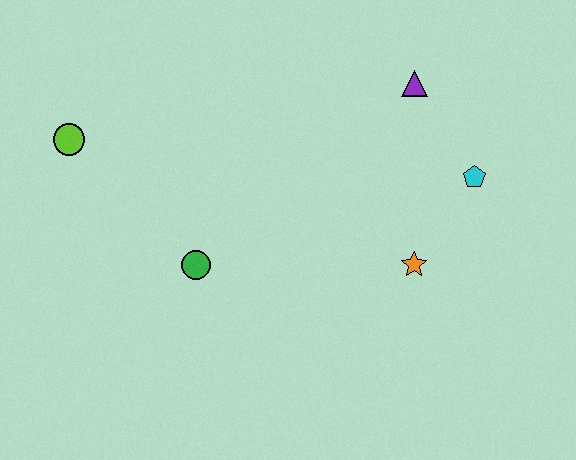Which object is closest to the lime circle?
The green circle is closest to the lime circle.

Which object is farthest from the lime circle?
The cyan pentagon is farthest from the lime circle.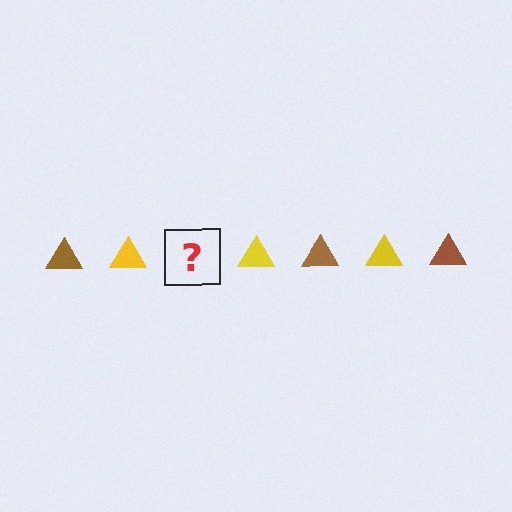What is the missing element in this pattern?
The missing element is a brown triangle.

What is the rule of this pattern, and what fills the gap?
The rule is that the pattern cycles through brown, yellow triangles. The gap should be filled with a brown triangle.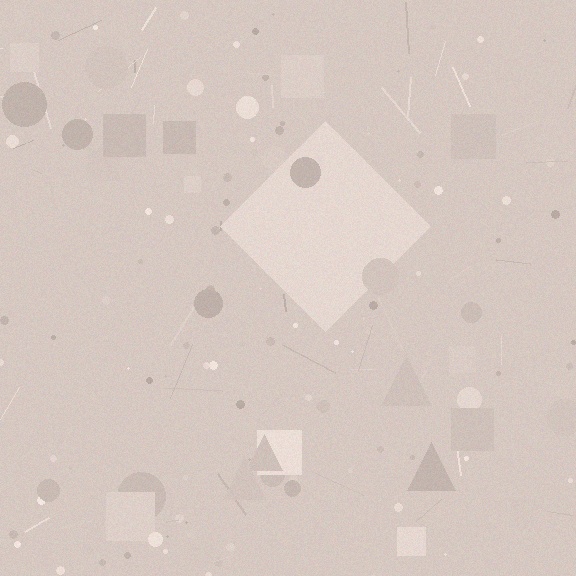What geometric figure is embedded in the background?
A diamond is embedded in the background.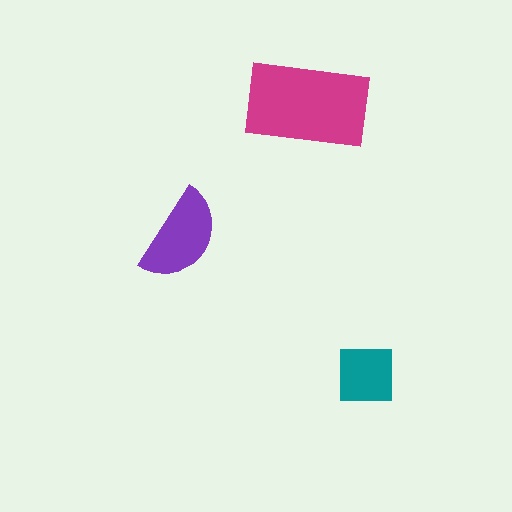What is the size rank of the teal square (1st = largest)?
3rd.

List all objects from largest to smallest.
The magenta rectangle, the purple semicircle, the teal square.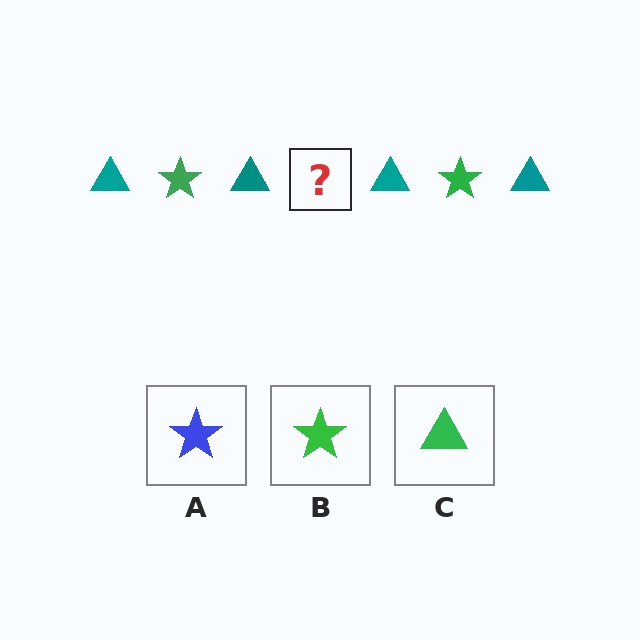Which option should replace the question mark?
Option B.